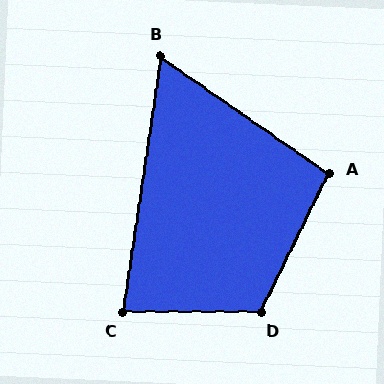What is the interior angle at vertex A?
Approximately 98 degrees (obtuse).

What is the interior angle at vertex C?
Approximately 82 degrees (acute).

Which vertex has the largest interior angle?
D, at approximately 116 degrees.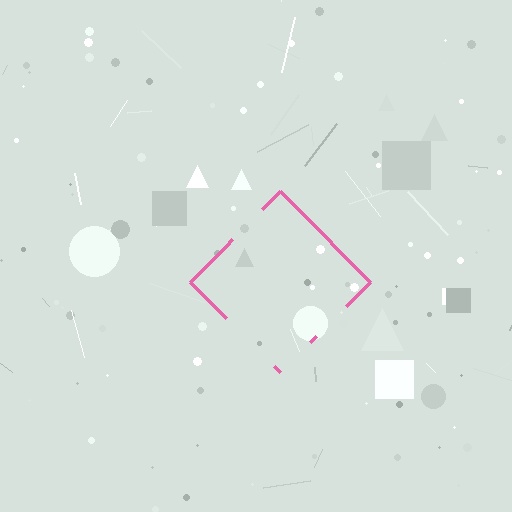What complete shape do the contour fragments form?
The contour fragments form a diamond.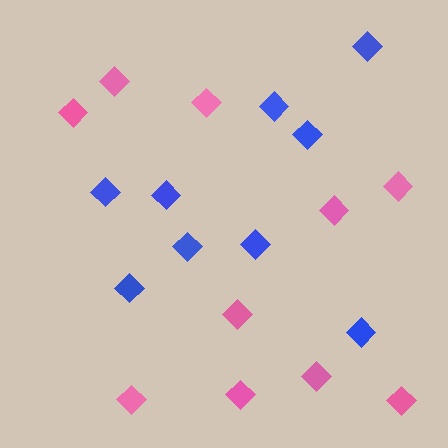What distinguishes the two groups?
There are 2 groups: one group of blue diamonds (9) and one group of pink diamonds (10).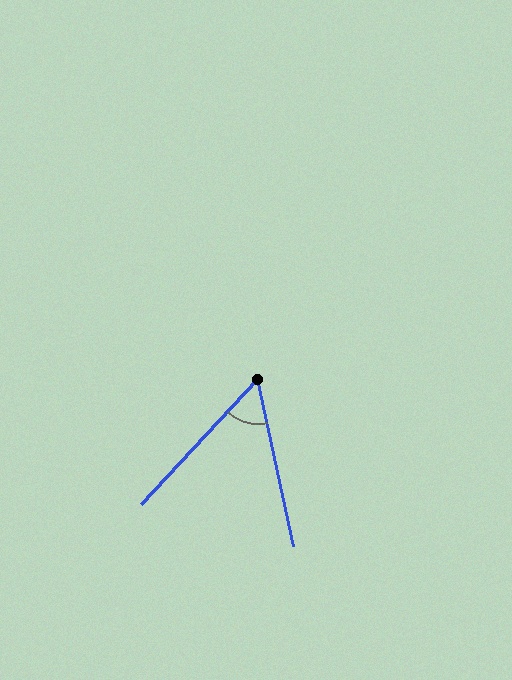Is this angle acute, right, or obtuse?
It is acute.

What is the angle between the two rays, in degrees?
Approximately 55 degrees.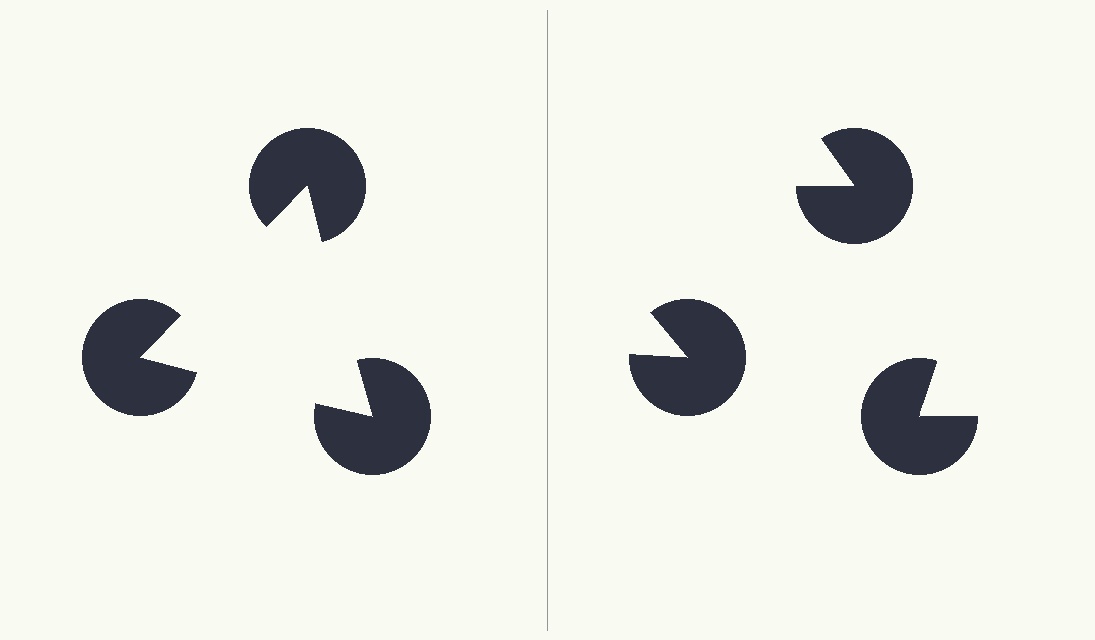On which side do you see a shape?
An illusory triangle appears on the left side. On the right side the wedge cuts are rotated, so no coherent shape forms.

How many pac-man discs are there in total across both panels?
6 — 3 on each side.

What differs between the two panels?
The pac-man discs are positioned identically on both sides; only the wedge orientations differ. On the left they align to a triangle; on the right they are misaligned.